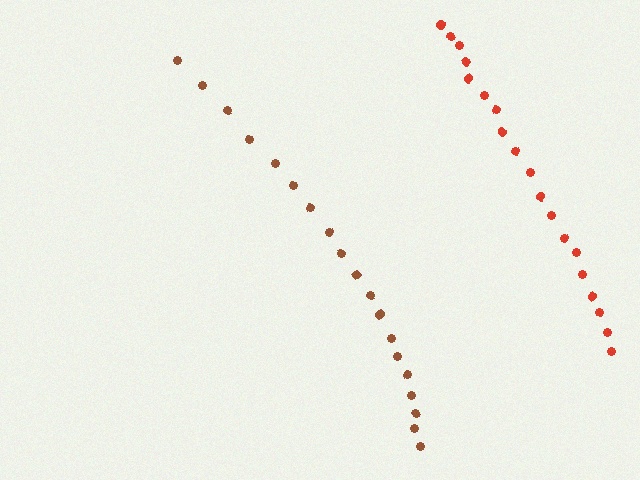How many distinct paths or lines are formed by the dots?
There are 2 distinct paths.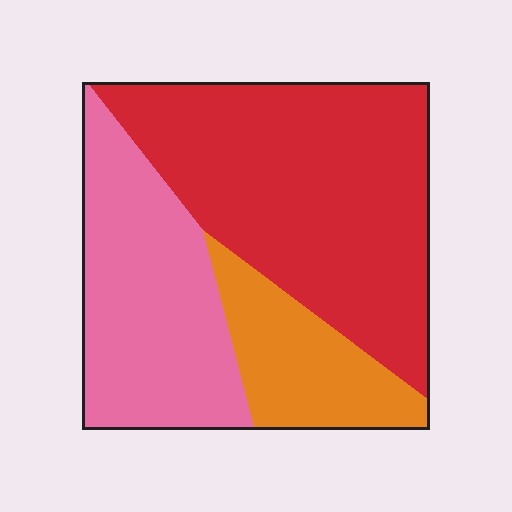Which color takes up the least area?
Orange, at roughly 15%.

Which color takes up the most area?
Red, at roughly 50%.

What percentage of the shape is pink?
Pink covers roughly 30% of the shape.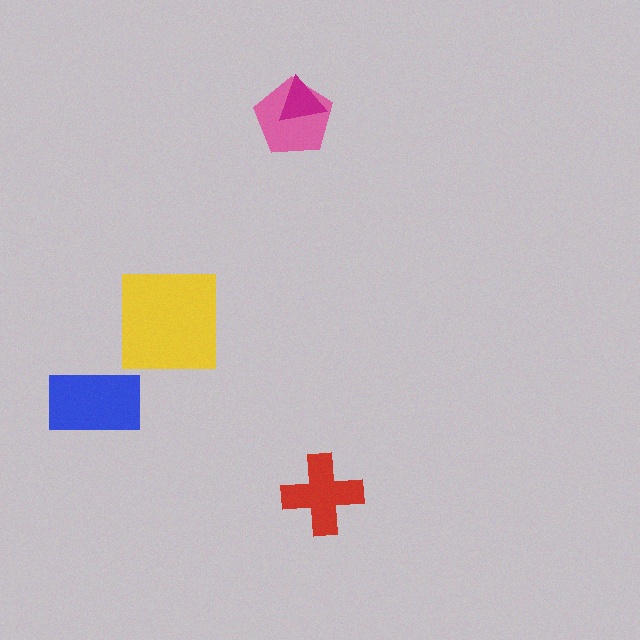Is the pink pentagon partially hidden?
Yes, it is partially covered by another shape.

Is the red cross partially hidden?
No, no other shape covers it.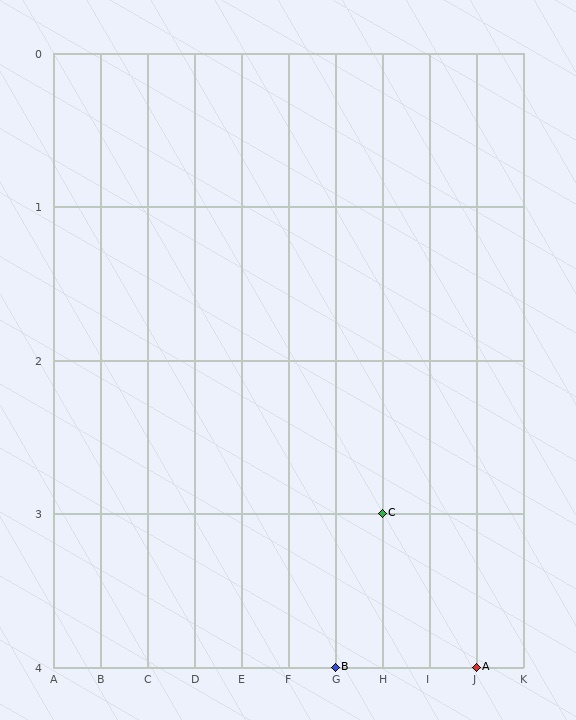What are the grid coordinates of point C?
Point C is at grid coordinates (H, 3).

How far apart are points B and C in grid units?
Points B and C are 1 column and 1 row apart (about 1.4 grid units diagonally).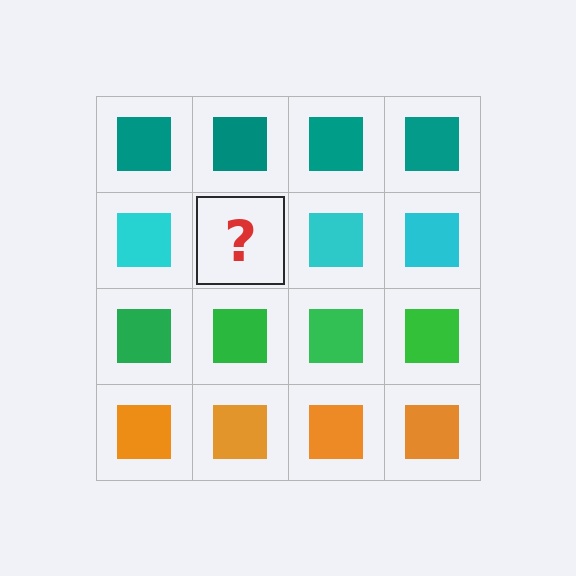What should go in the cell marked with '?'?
The missing cell should contain a cyan square.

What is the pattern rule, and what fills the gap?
The rule is that each row has a consistent color. The gap should be filled with a cyan square.